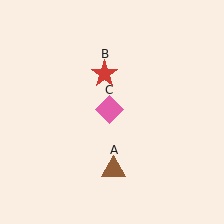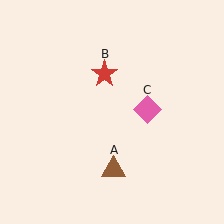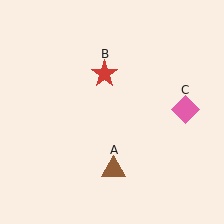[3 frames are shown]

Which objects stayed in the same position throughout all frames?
Brown triangle (object A) and red star (object B) remained stationary.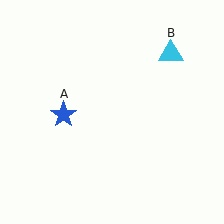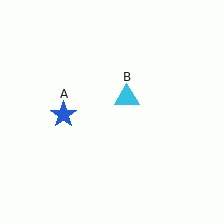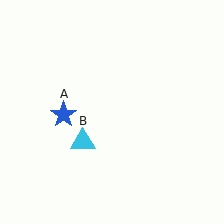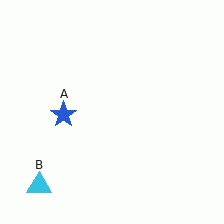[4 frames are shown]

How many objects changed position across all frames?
1 object changed position: cyan triangle (object B).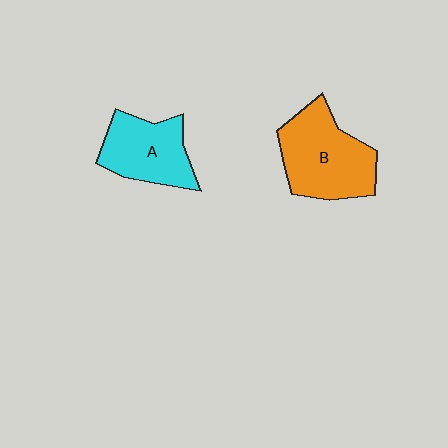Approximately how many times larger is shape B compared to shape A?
Approximately 1.3 times.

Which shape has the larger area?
Shape B (orange).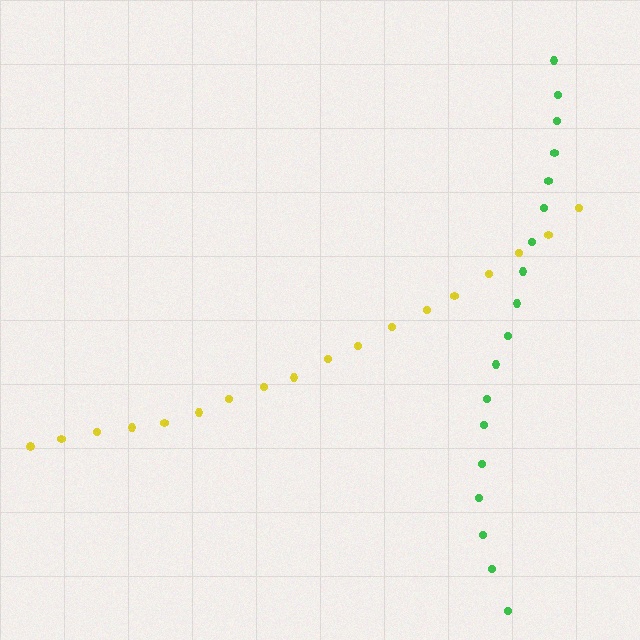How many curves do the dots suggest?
There are 2 distinct paths.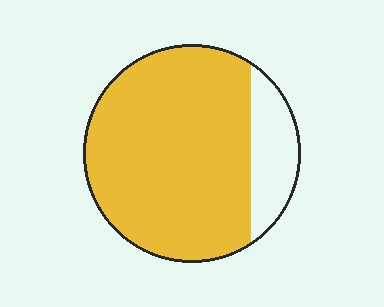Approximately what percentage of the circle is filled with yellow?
Approximately 85%.